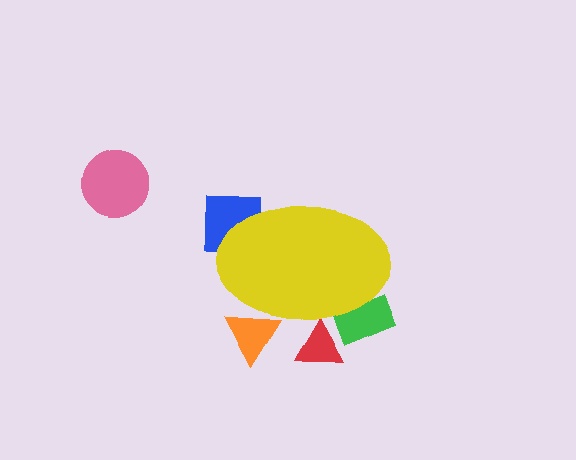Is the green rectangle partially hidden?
Yes, the green rectangle is partially hidden behind the yellow ellipse.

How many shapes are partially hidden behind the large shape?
4 shapes are partially hidden.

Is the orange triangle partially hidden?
Yes, the orange triangle is partially hidden behind the yellow ellipse.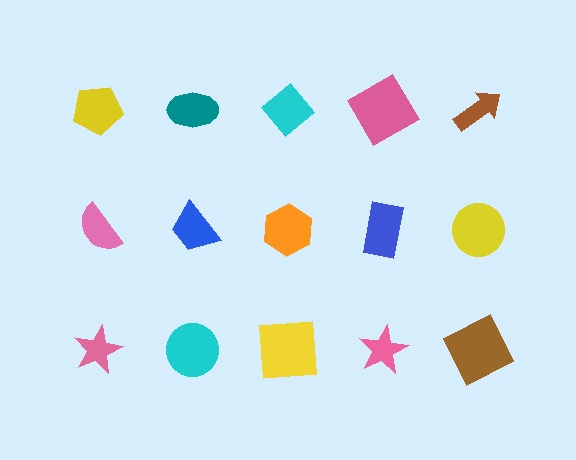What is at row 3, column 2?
A cyan circle.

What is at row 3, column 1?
A pink star.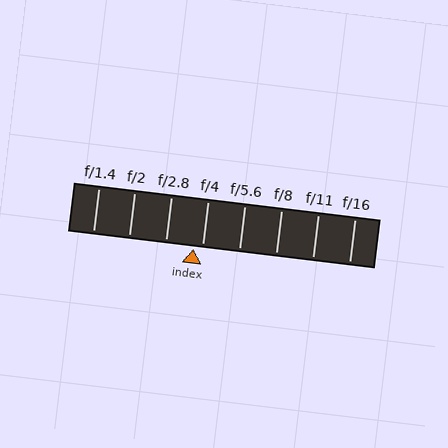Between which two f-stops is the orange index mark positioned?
The index mark is between f/2.8 and f/4.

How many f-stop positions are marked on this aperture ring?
There are 8 f-stop positions marked.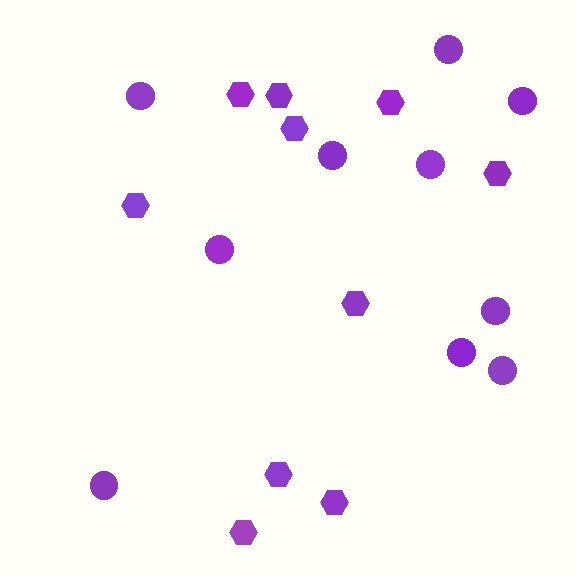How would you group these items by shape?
There are 2 groups: one group of circles (10) and one group of hexagons (10).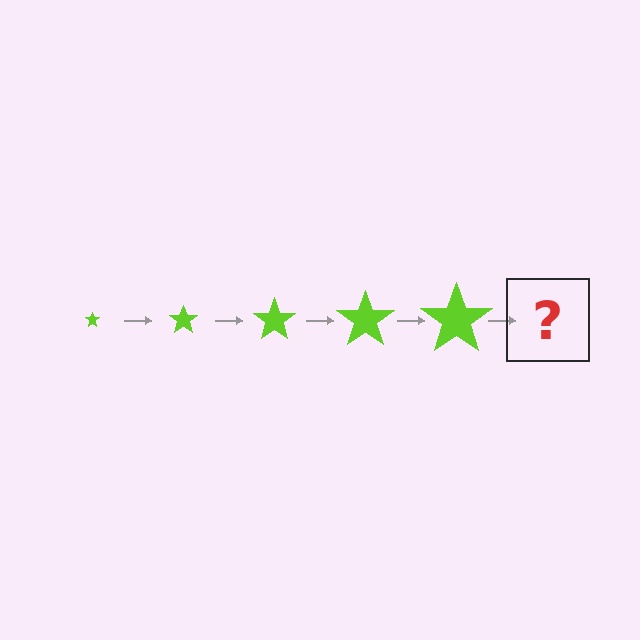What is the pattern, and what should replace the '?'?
The pattern is that the star gets progressively larger each step. The '?' should be a lime star, larger than the previous one.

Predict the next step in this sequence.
The next step is a lime star, larger than the previous one.